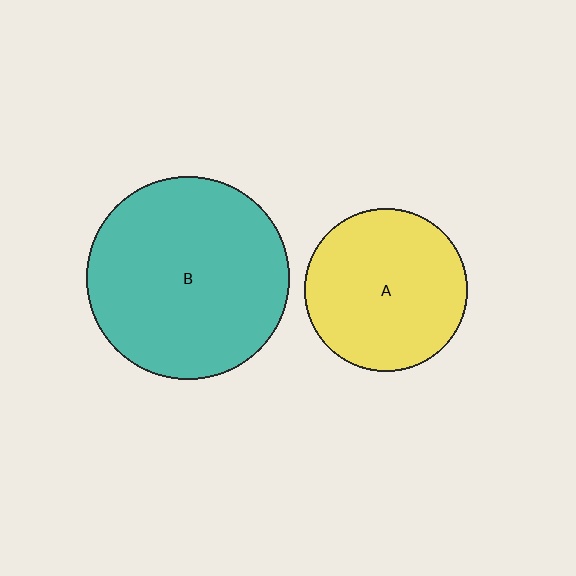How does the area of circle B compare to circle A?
Approximately 1.6 times.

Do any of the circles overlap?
No, none of the circles overlap.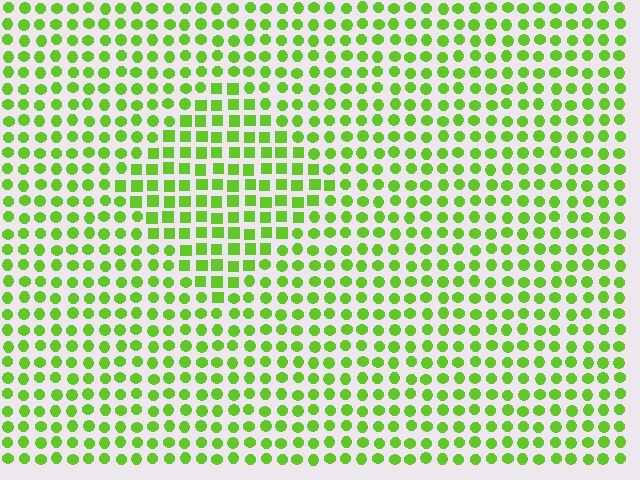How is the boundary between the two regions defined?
The boundary is defined by a change in element shape: squares inside vs. circles outside. All elements share the same color and spacing.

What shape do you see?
I see a diamond.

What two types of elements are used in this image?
The image uses squares inside the diamond region and circles outside it.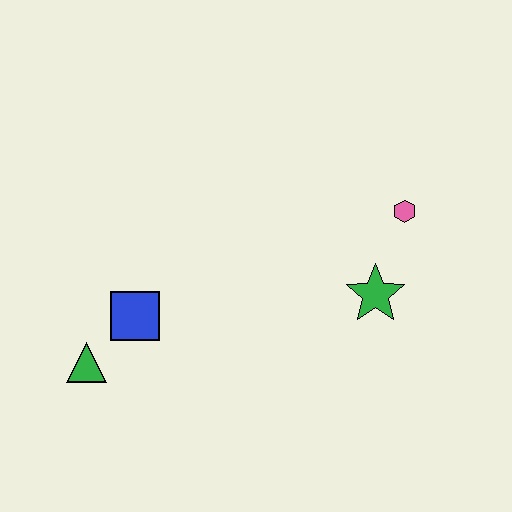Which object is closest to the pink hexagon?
The green star is closest to the pink hexagon.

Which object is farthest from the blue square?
The pink hexagon is farthest from the blue square.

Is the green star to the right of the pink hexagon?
No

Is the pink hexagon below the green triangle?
No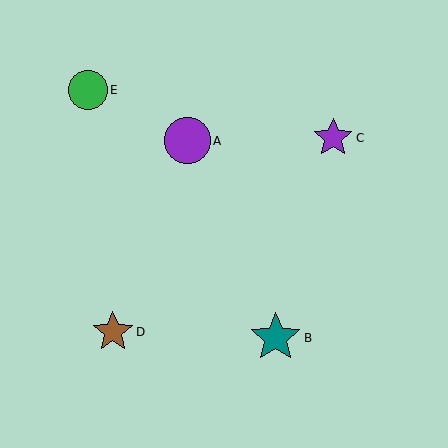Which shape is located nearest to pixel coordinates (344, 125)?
The purple star (labeled C) at (333, 138) is nearest to that location.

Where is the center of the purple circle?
The center of the purple circle is at (187, 141).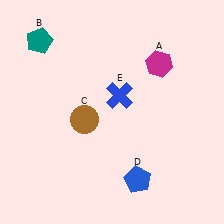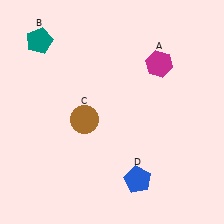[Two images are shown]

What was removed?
The blue cross (E) was removed in Image 2.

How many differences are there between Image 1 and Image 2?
There is 1 difference between the two images.